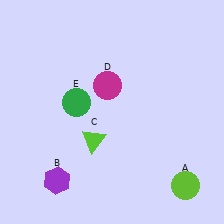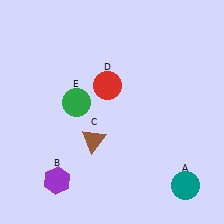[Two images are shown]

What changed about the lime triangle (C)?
In Image 1, C is lime. In Image 2, it changed to brown.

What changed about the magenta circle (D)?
In Image 1, D is magenta. In Image 2, it changed to red.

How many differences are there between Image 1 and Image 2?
There are 3 differences between the two images.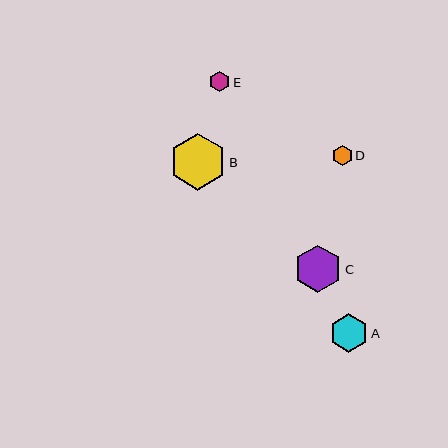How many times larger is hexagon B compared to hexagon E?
Hexagon B is approximately 2.8 times the size of hexagon E.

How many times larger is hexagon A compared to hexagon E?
Hexagon A is approximately 1.9 times the size of hexagon E.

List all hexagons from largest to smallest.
From largest to smallest: B, C, A, E, D.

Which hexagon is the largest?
Hexagon B is the largest with a size of approximately 57 pixels.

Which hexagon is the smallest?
Hexagon D is the smallest with a size of approximately 20 pixels.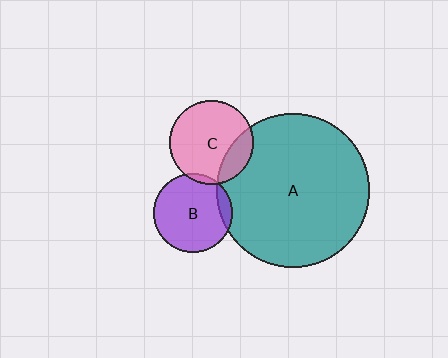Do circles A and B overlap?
Yes.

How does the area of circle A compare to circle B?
Approximately 3.8 times.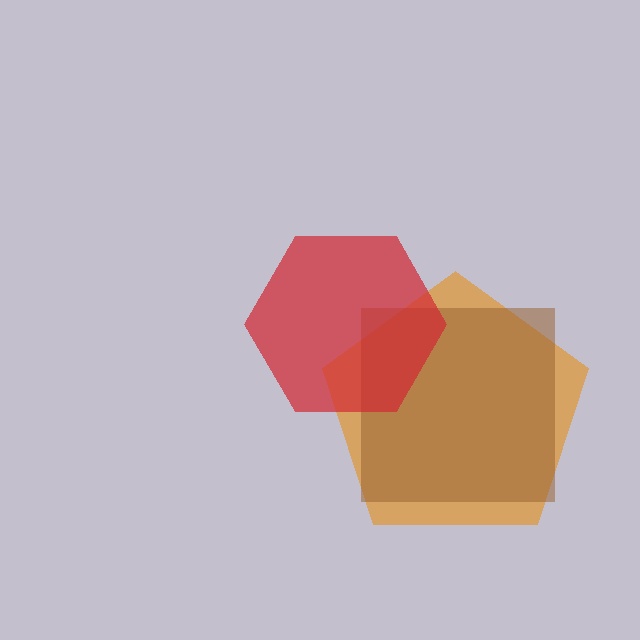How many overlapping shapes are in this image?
There are 3 overlapping shapes in the image.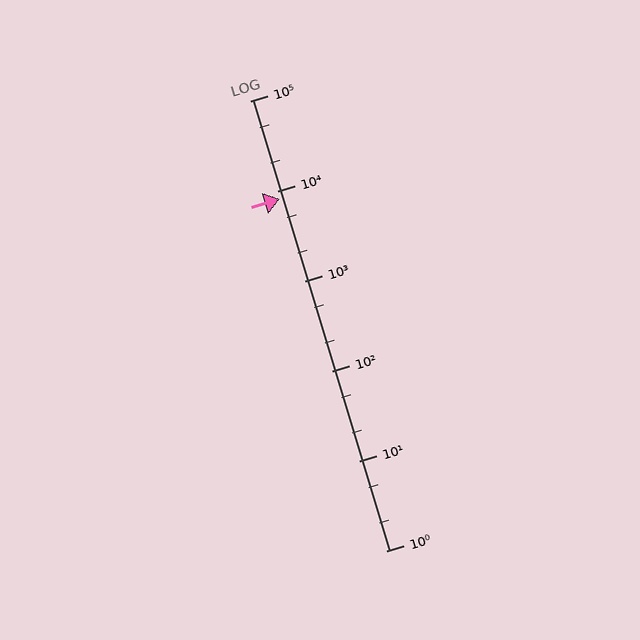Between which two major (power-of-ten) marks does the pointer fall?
The pointer is between 1000 and 10000.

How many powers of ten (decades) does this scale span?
The scale spans 5 decades, from 1 to 100000.